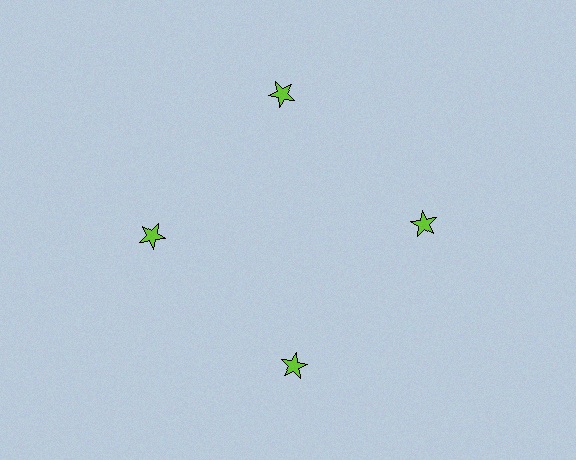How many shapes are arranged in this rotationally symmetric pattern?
There are 4 shapes, arranged in 4 groups of 1.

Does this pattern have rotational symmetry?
Yes, this pattern has 4-fold rotational symmetry. It looks the same after rotating 90 degrees around the center.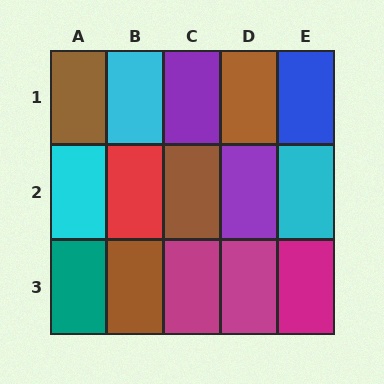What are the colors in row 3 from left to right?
Teal, brown, magenta, magenta, magenta.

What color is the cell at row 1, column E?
Blue.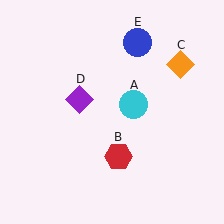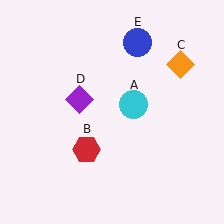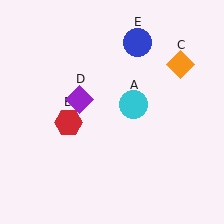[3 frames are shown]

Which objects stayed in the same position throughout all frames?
Cyan circle (object A) and orange diamond (object C) and purple diamond (object D) and blue circle (object E) remained stationary.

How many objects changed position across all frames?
1 object changed position: red hexagon (object B).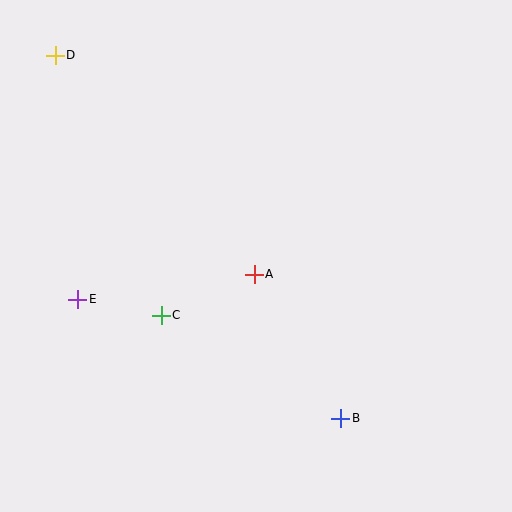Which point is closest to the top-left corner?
Point D is closest to the top-left corner.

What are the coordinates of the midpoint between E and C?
The midpoint between E and C is at (120, 307).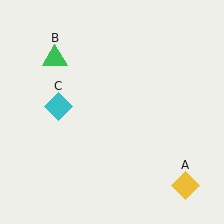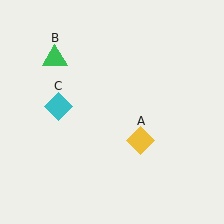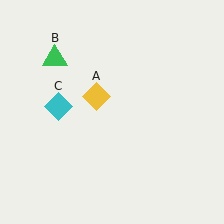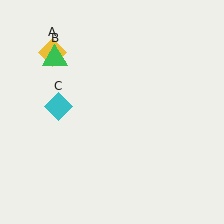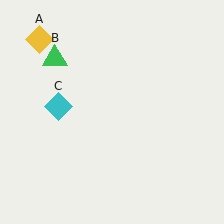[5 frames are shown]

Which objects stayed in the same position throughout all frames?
Green triangle (object B) and cyan diamond (object C) remained stationary.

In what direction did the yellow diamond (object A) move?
The yellow diamond (object A) moved up and to the left.